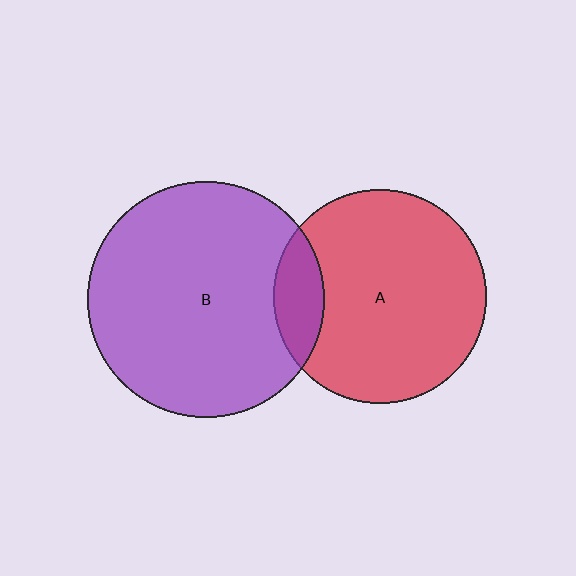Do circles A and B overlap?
Yes.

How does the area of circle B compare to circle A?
Approximately 1.2 times.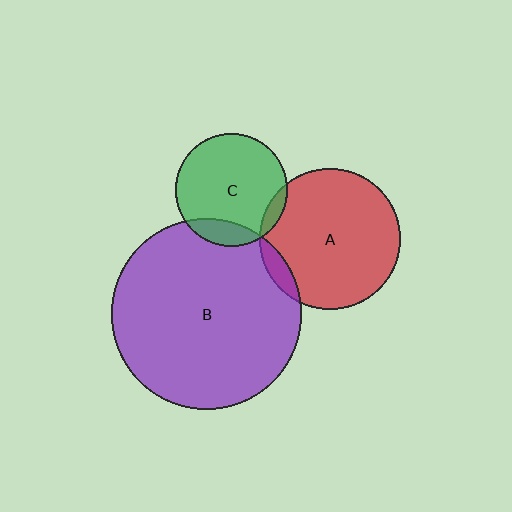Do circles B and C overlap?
Yes.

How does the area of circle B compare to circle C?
Approximately 2.9 times.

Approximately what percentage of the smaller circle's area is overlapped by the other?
Approximately 15%.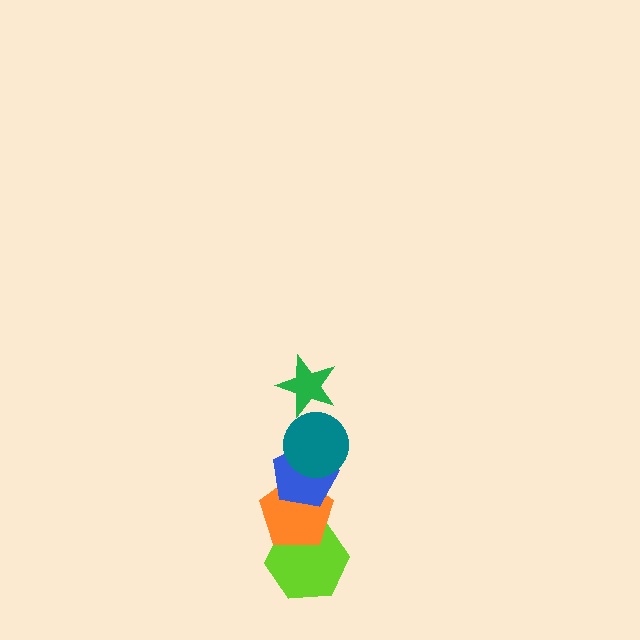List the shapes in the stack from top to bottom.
From top to bottom: the green star, the teal circle, the blue pentagon, the orange pentagon, the lime hexagon.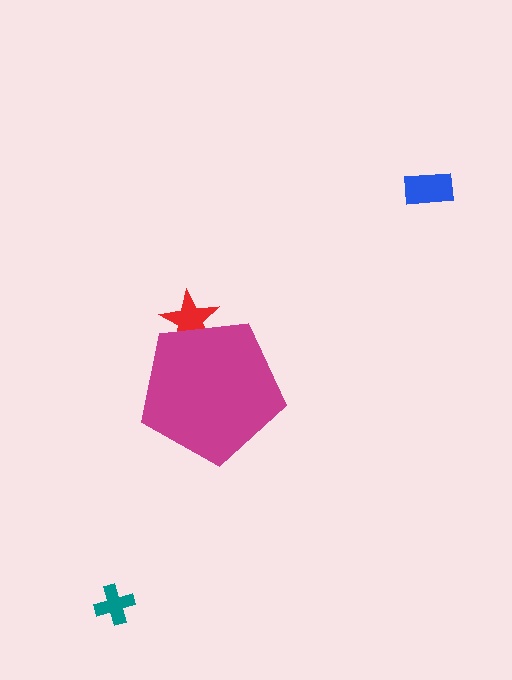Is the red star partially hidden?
Yes, the red star is partially hidden behind the magenta pentagon.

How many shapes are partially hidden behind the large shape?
1 shape is partially hidden.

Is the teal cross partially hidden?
No, the teal cross is fully visible.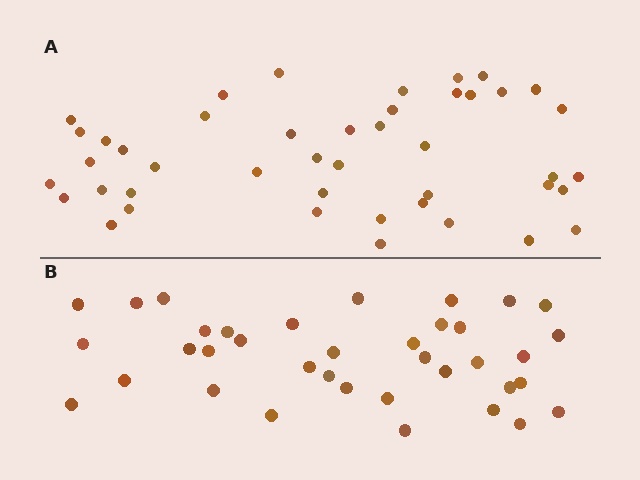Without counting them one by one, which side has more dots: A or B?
Region A (the top region) has more dots.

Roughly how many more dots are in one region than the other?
Region A has roughly 8 or so more dots than region B.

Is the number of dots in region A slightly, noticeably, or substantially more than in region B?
Region A has only slightly more — the two regions are fairly close. The ratio is roughly 1.2 to 1.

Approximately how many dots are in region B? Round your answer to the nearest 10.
About 40 dots. (The exact count is 37, which rounds to 40.)